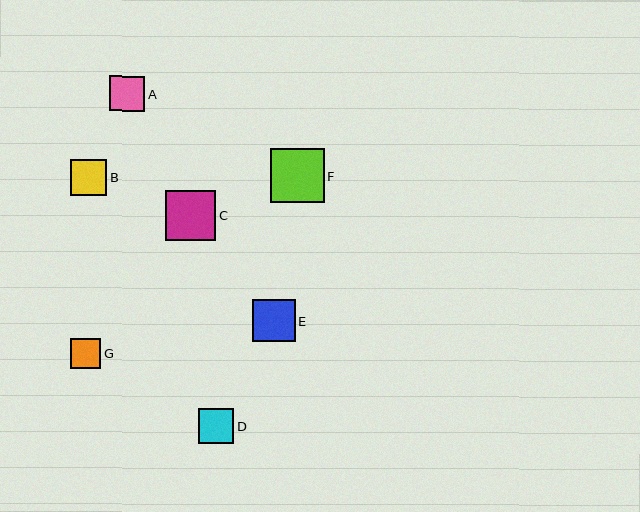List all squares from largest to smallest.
From largest to smallest: F, C, E, B, A, D, G.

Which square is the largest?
Square F is the largest with a size of approximately 54 pixels.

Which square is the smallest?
Square G is the smallest with a size of approximately 30 pixels.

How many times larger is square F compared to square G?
Square F is approximately 1.8 times the size of square G.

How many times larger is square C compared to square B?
Square C is approximately 1.4 times the size of square B.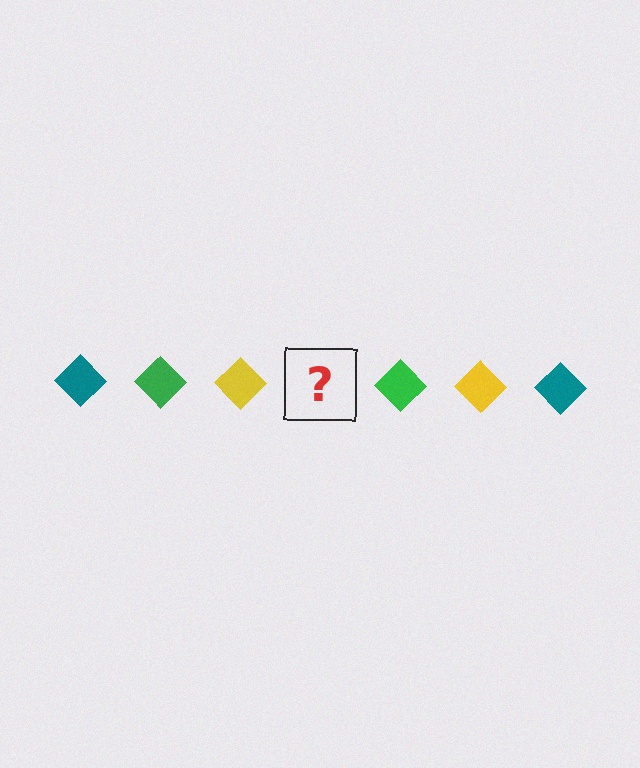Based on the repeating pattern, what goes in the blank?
The blank should be a teal diamond.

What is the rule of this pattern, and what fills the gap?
The rule is that the pattern cycles through teal, green, yellow diamonds. The gap should be filled with a teal diamond.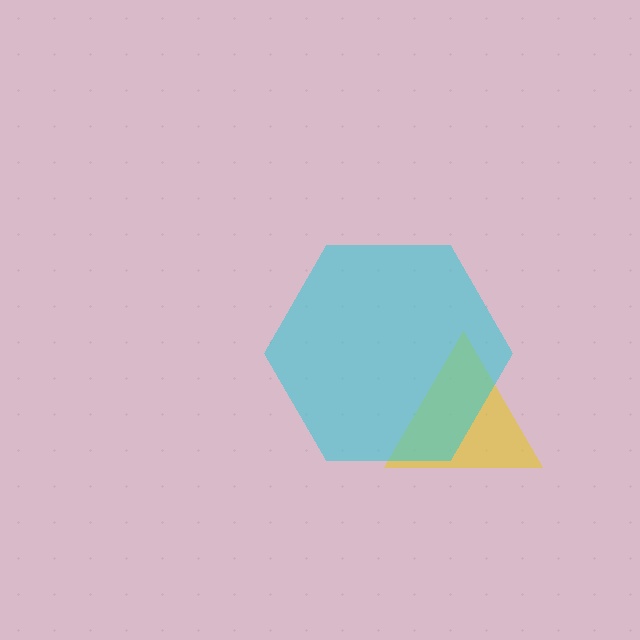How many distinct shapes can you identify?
There are 2 distinct shapes: a yellow triangle, a cyan hexagon.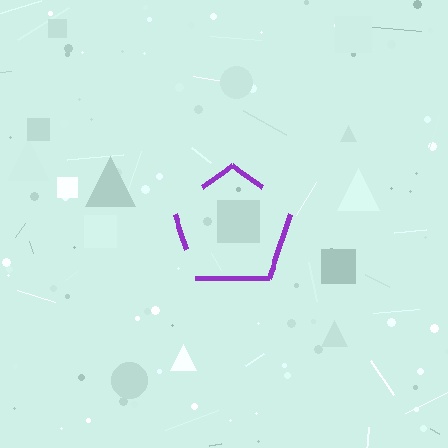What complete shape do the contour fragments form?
The contour fragments form a pentagon.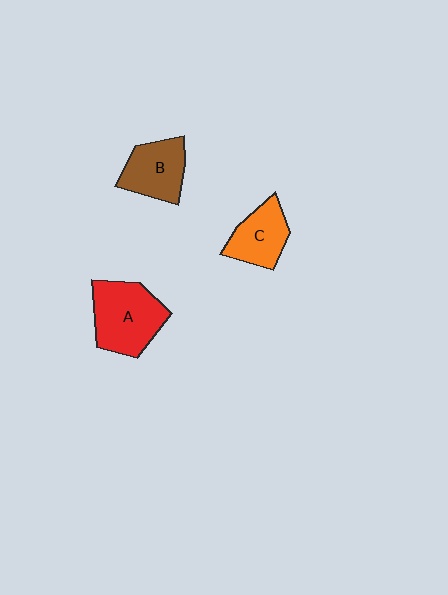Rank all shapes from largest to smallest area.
From largest to smallest: A (red), B (brown), C (orange).